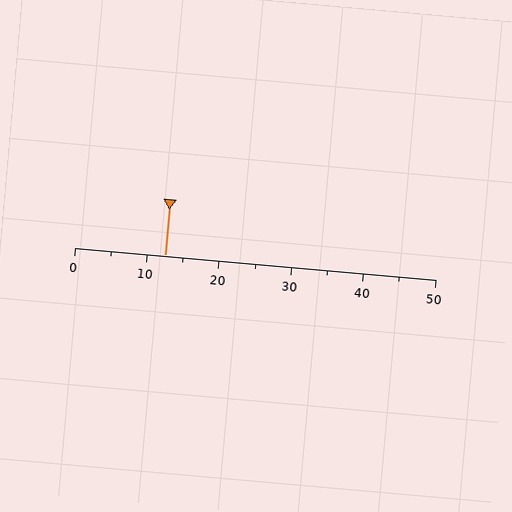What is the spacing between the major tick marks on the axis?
The major ticks are spaced 10 apart.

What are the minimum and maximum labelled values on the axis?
The axis runs from 0 to 50.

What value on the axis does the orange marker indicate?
The marker indicates approximately 12.5.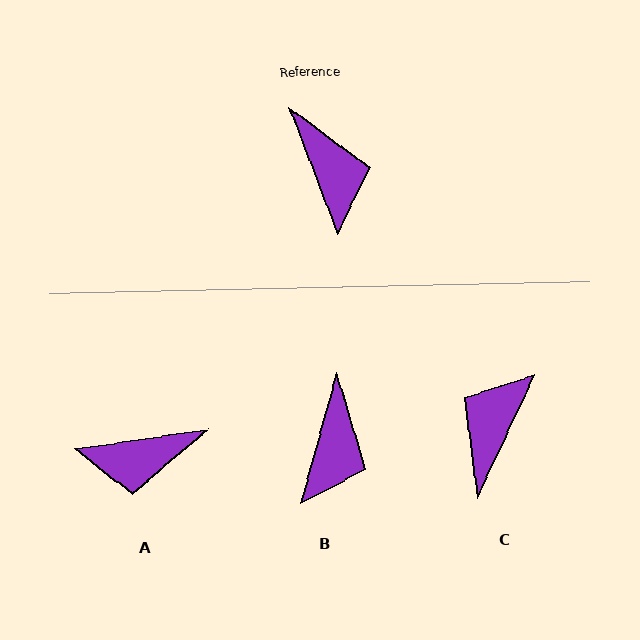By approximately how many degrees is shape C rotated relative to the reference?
Approximately 134 degrees counter-clockwise.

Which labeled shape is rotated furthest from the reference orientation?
C, about 134 degrees away.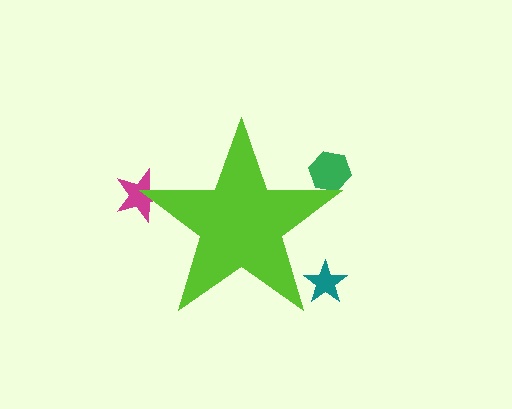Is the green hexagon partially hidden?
Yes, the green hexagon is partially hidden behind the lime star.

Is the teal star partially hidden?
Yes, the teal star is partially hidden behind the lime star.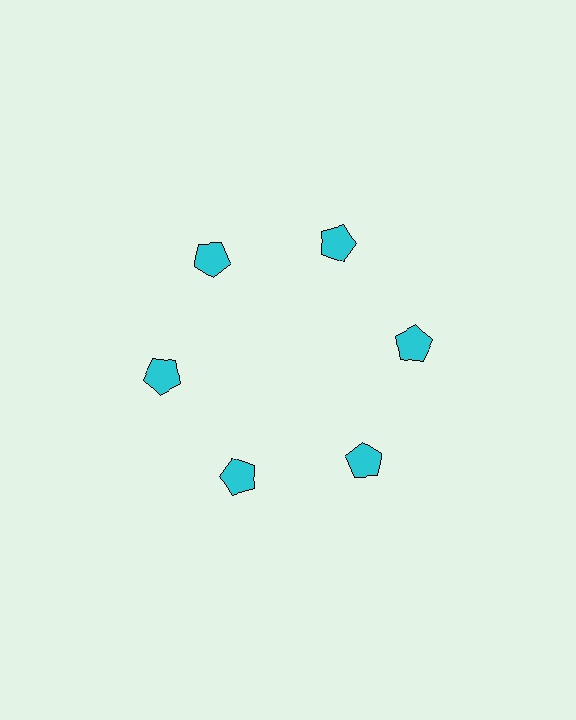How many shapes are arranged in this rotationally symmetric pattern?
There are 6 shapes, arranged in 6 groups of 1.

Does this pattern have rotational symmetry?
Yes, this pattern has 6-fold rotational symmetry. It looks the same after rotating 60 degrees around the center.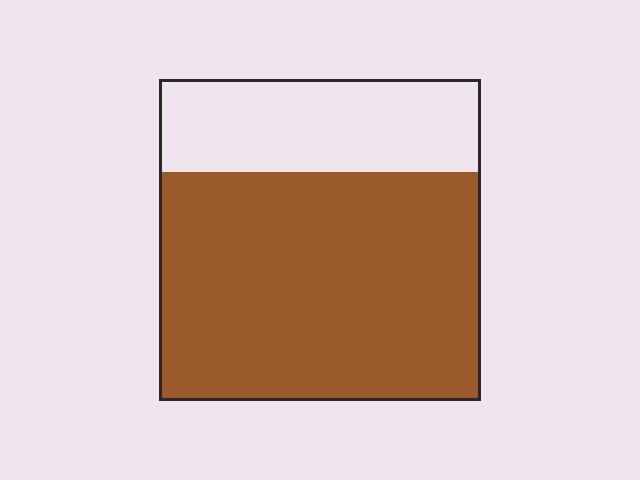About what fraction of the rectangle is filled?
About three quarters (3/4).